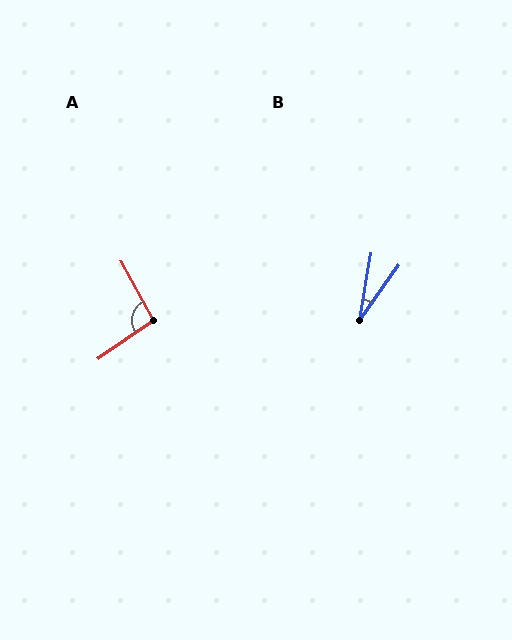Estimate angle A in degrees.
Approximately 96 degrees.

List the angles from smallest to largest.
B (26°), A (96°).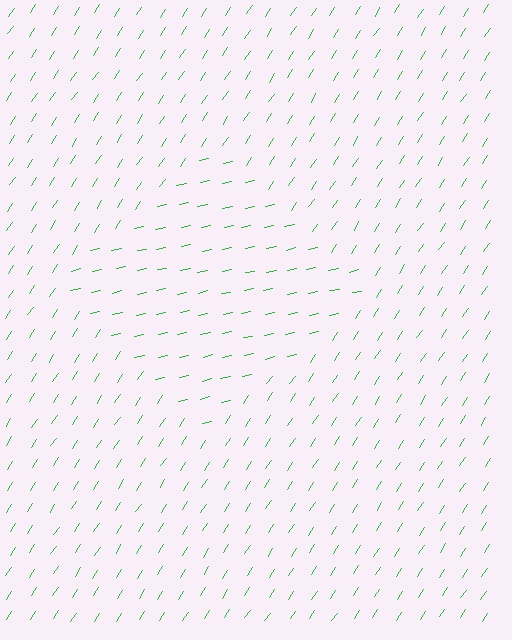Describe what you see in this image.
The image is filled with small green line segments. A diamond region in the image has lines oriented differently from the surrounding lines, creating a visible texture boundary.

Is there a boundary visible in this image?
Yes, there is a texture boundary formed by a change in line orientation.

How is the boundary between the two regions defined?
The boundary is defined purely by a change in line orientation (approximately 45 degrees difference). All lines are the same color and thickness.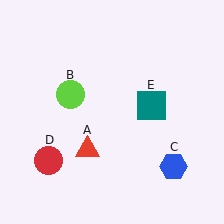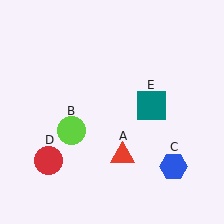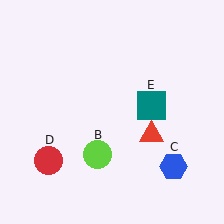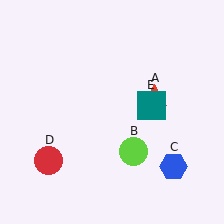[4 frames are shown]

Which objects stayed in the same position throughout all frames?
Blue hexagon (object C) and red circle (object D) and teal square (object E) remained stationary.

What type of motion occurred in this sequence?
The red triangle (object A), lime circle (object B) rotated counterclockwise around the center of the scene.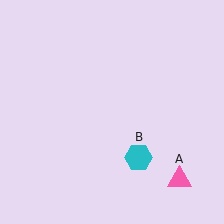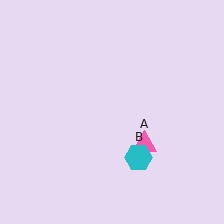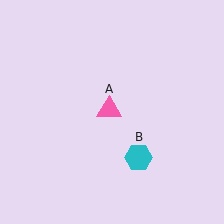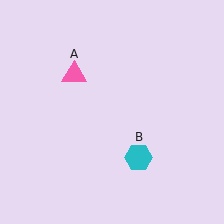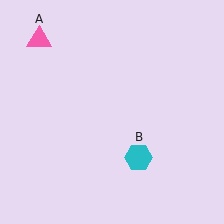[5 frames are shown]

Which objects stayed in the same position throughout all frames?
Cyan hexagon (object B) remained stationary.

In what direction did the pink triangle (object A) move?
The pink triangle (object A) moved up and to the left.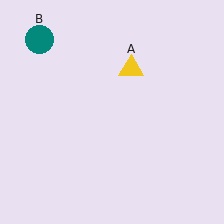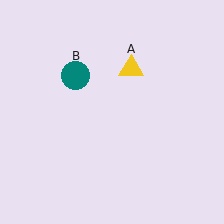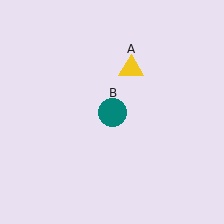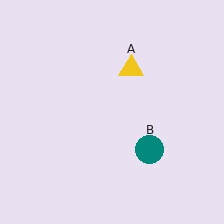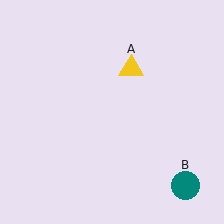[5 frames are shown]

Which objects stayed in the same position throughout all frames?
Yellow triangle (object A) remained stationary.